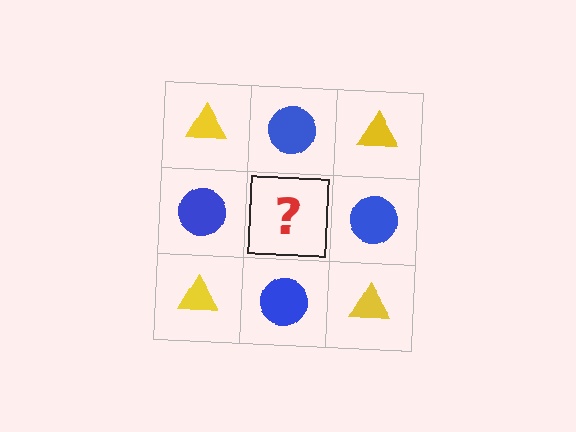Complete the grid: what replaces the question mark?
The question mark should be replaced with a yellow triangle.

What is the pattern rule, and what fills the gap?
The rule is that it alternates yellow triangle and blue circle in a checkerboard pattern. The gap should be filled with a yellow triangle.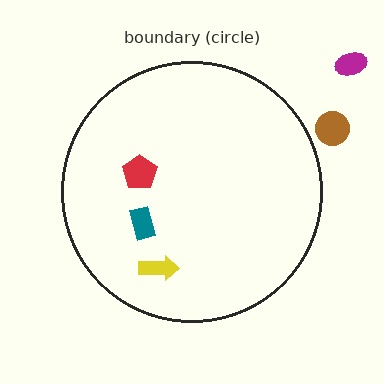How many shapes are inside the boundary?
3 inside, 2 outside.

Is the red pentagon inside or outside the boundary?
Inside.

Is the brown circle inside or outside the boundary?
Outside.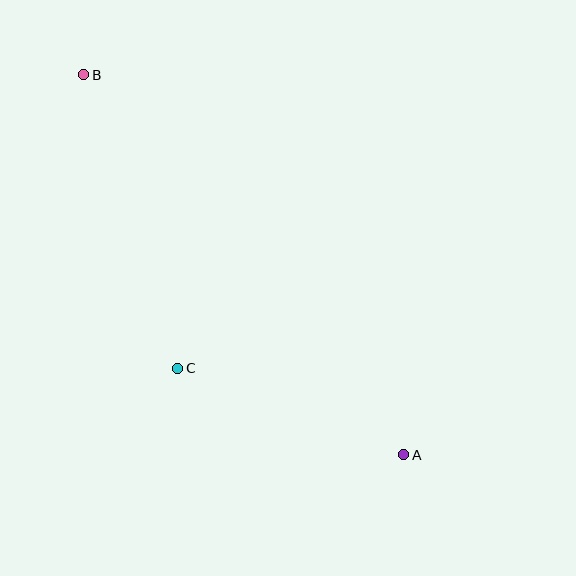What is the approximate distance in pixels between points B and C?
The distance between B and C is approximately 308 pixels.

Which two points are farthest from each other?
Points A and B are farthest from each other.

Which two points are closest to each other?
Points A and C are closest to each other.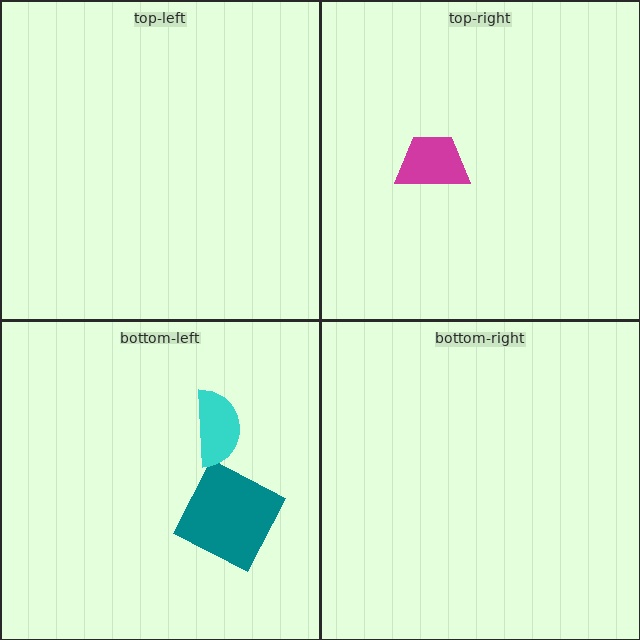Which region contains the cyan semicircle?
The bottom-left region.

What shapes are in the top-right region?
The magenta trapezoid.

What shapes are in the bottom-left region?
The teal square, the cyan semicircle.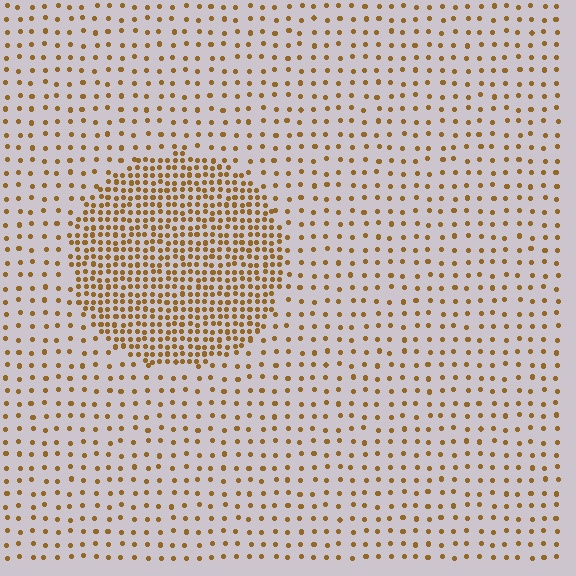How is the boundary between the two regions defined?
The boundary is defined by a change in element density (approximately 3.0x ratio). All elements are the same color, size, and shape.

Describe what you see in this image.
The image contains small brown elements arranged at two different densities. A circle-shaped region is visible where the elements are more densely packed than the surrounding area.